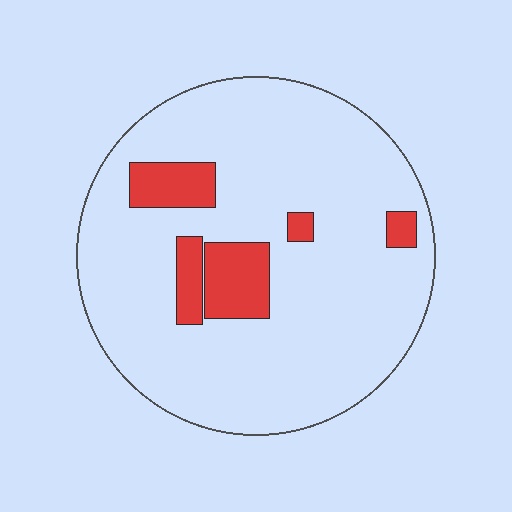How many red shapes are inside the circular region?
5.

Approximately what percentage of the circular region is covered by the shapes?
Approximately 15%.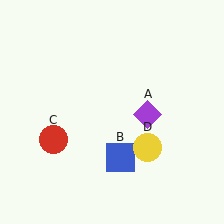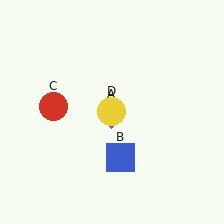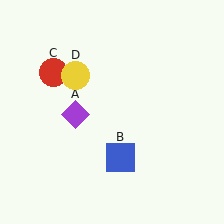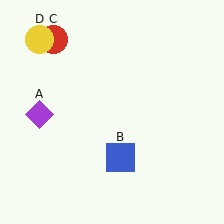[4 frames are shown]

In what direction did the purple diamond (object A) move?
The purple diamond (object A) moved left.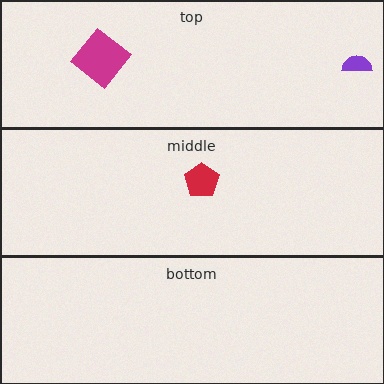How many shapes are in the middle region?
1.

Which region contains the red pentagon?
The middle region.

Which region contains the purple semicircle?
The top region.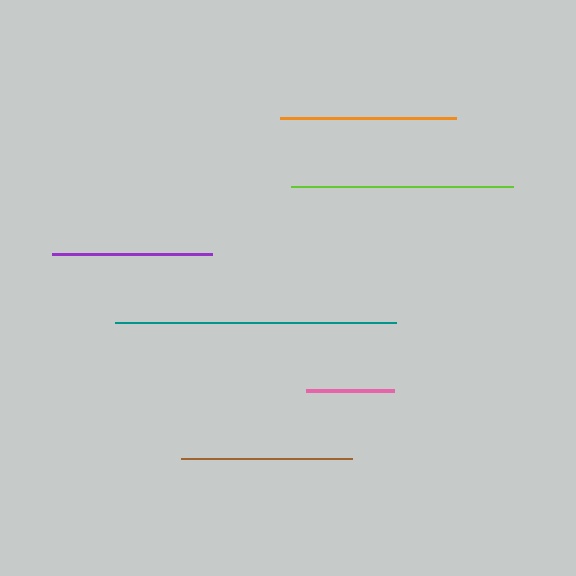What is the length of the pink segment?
The pink segment is approximately 87 pixels long.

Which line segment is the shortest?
The pink line is the shortest at approximately 87 pixels.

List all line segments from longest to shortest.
From longest to shortest: teal, lime, orange, brown, purple, pink.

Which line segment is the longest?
The teal line is the longest at approximately 280 pixels.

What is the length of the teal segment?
The teal segment is approximately 280 pixels long.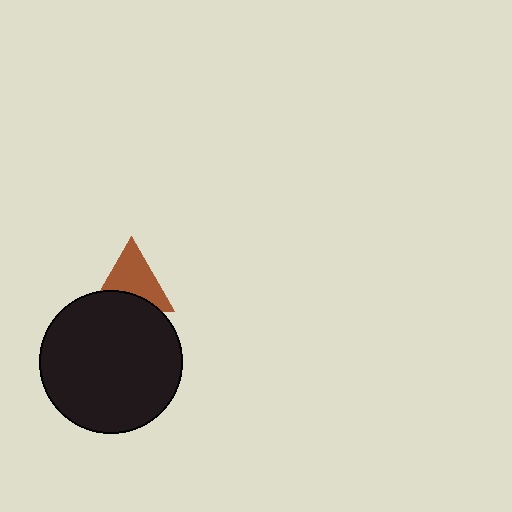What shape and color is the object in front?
The object in front is a black circle.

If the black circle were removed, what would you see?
You would see the complete brown triangle.